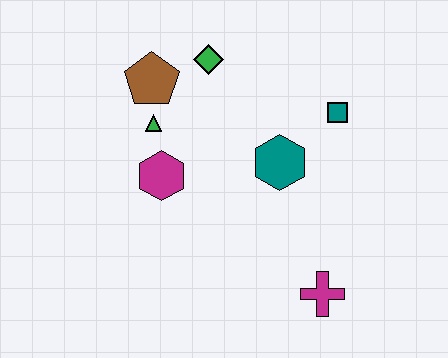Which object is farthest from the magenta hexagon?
The magenta cross is farthest from the magenta hexagon.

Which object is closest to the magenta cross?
The teal hexagon is closest to the magenta cross.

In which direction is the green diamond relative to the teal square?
The green diamond is to the left of the teal square.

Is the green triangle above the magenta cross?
Yes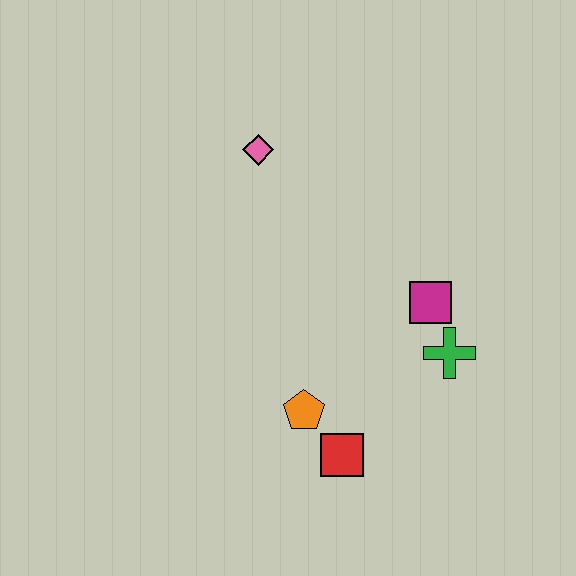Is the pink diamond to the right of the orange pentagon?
No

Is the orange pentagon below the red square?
No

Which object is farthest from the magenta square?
The pink diamond is farthest from the magenta square.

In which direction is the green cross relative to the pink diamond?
The green cross is below the pink diamond.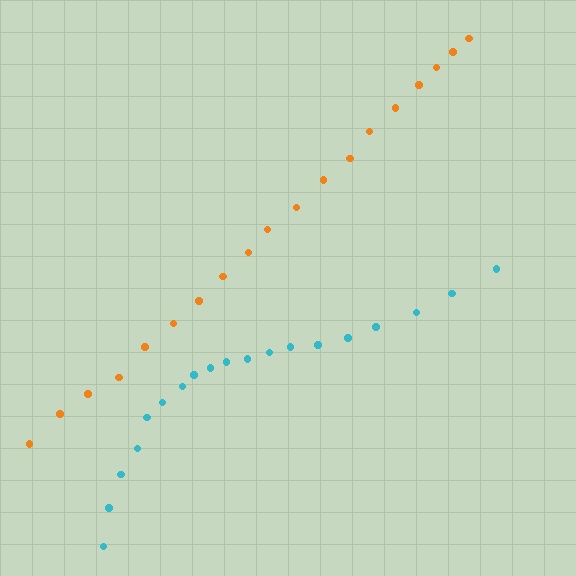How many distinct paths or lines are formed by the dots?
There are 2 distinct paths.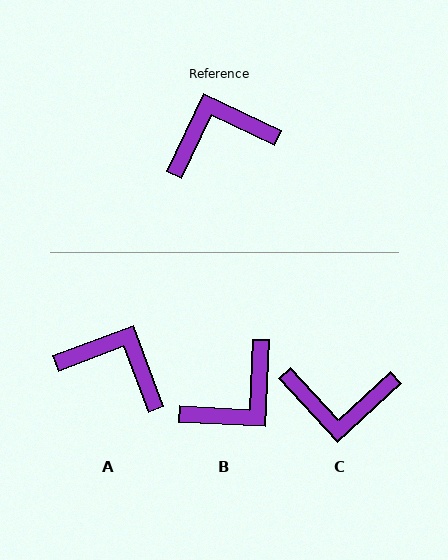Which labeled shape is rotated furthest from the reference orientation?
C, about 158 degrees away.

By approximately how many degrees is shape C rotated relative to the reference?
Approximately 158 degrees counter-clockwise.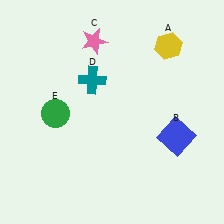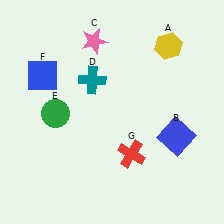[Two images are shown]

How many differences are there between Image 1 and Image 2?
There are 2 differences between the two images.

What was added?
A blue square (F), a red cross (G) were added in Image 2.